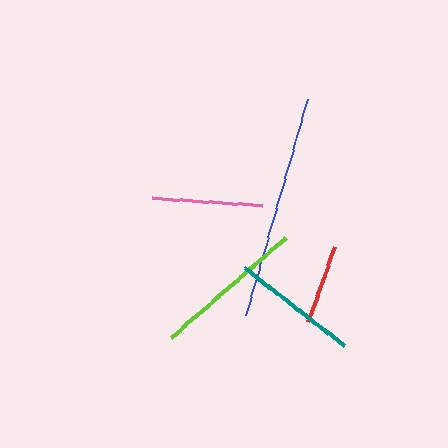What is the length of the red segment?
The red segment is approximately 79 pixels long.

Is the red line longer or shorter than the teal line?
The teal line is longer than the red line.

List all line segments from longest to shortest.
From longest to shortest: blue, lime, teal, pink, red.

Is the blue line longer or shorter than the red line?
The blue line is longer than the red line.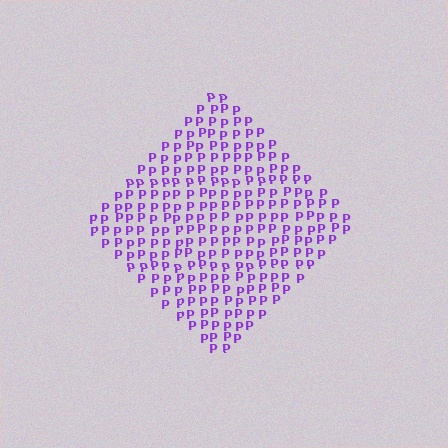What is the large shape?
The large shape is a diamond.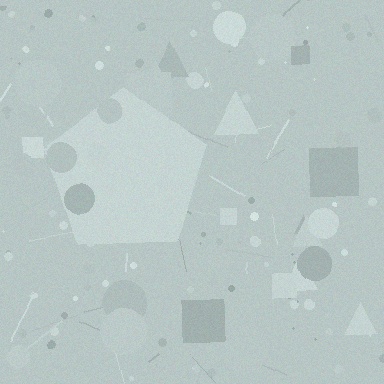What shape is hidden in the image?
A pentagon is hidden in the image.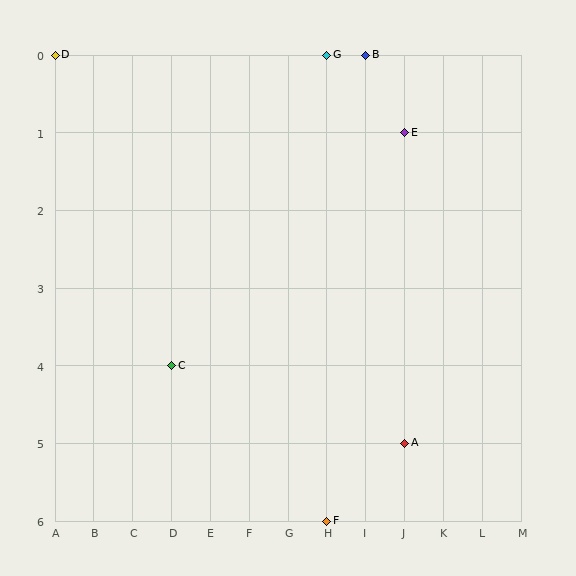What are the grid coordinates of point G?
Point G is at grid coordinates (H, 0).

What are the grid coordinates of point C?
Point C is at grid coordinates (D, 4).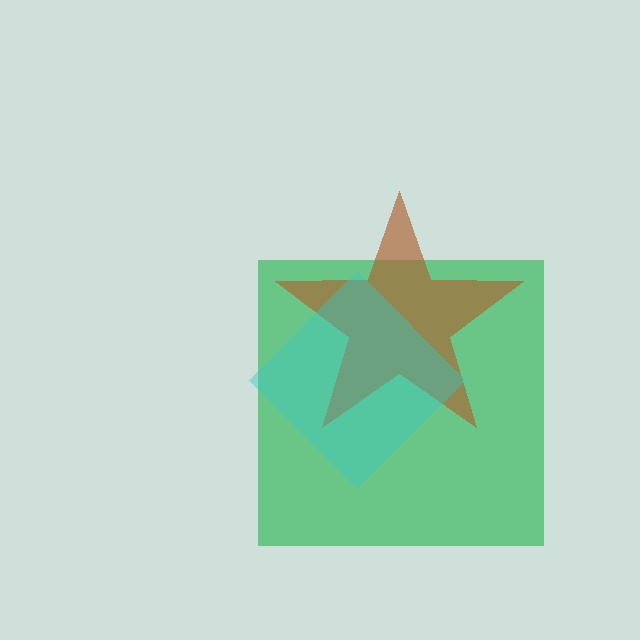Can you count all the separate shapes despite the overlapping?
Yes, there are 3 separate shapes.